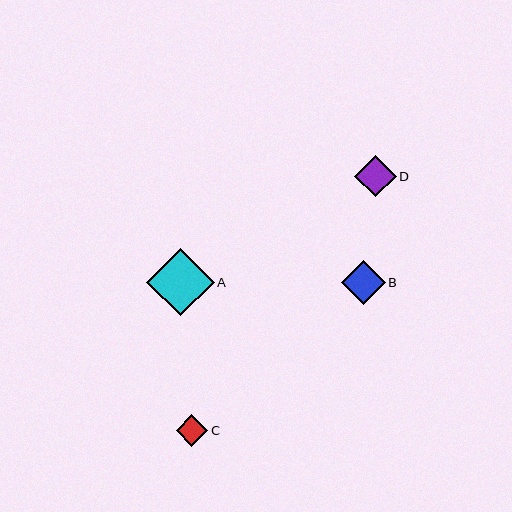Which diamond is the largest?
Diamond A is the largest with a size of approximately 68 pixels.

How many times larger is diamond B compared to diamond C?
Diamond B is approximately 1.4 times the size of diamond C.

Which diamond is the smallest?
Diamond C is the smallest with a size of approximately 31 pixels.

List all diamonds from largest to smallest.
From largest to smallest: A, B, D, C.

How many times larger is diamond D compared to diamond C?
Diamond D is approximately 1.3 times the size of diamond C.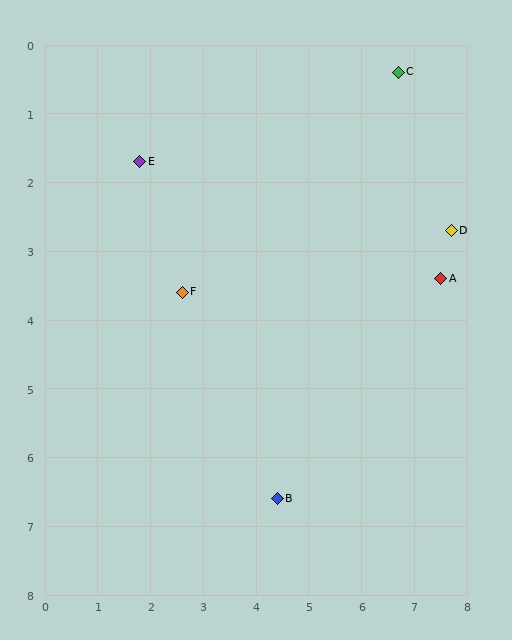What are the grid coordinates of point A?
Point A is at approximately (7.5, 3.4).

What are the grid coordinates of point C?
Point C is at approximately (6.7, 0.4).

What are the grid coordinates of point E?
Point E is at approximately (1.8, 1.7).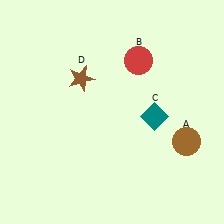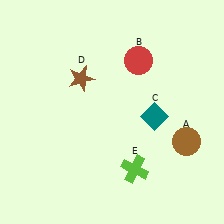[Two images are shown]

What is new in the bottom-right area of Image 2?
A lime cross (E) was added in the bottom-right area of Image 2.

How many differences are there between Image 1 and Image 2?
There is 1 difference between the two images.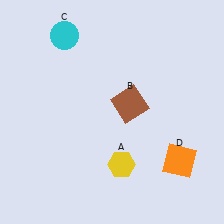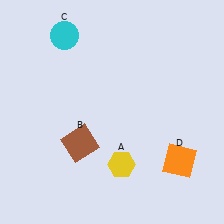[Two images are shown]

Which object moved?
The brown square (B) moved left.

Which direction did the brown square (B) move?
The brown square (B) moved left.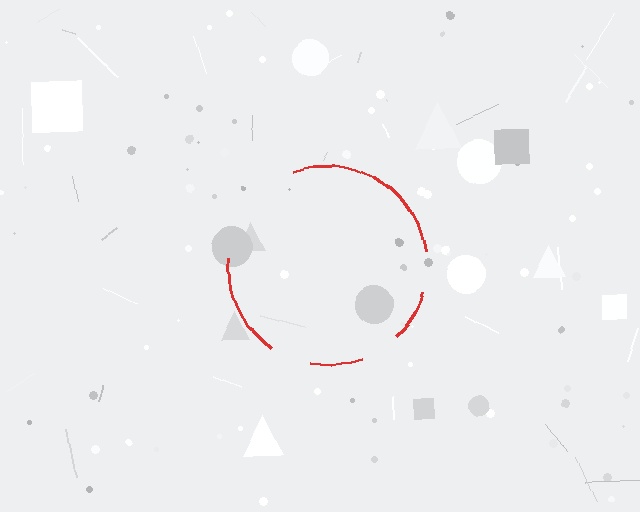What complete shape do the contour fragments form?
The contour fragments form a circle.